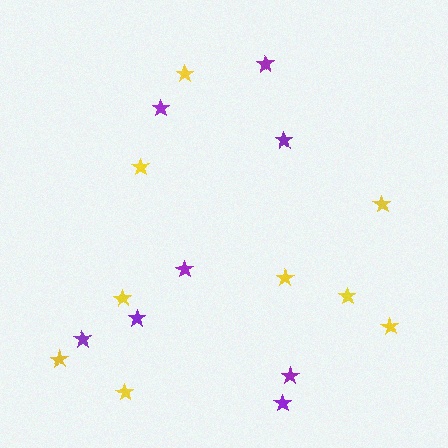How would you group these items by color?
There are 2 groups: one group of purple stars (8) and one group of yellow stars (9).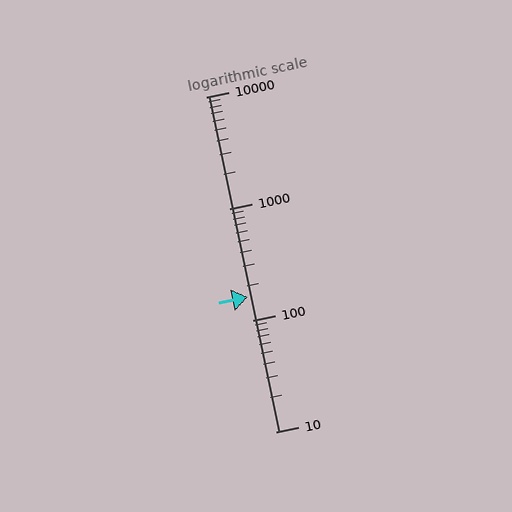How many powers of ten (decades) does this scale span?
The scale spans 3 decades, from 10 to 10000.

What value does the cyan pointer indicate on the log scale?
The pointer indicates approximately 160.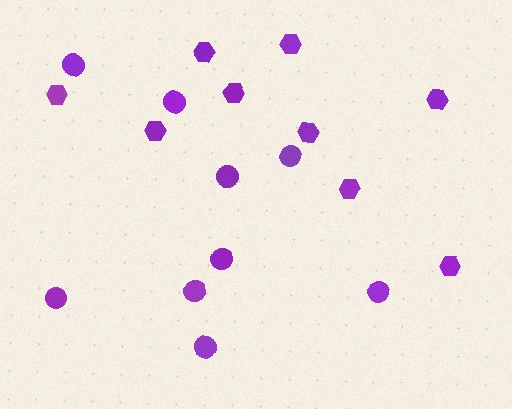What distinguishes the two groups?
There are 2 groups: one group of circles (9) and one group of hexagons (9).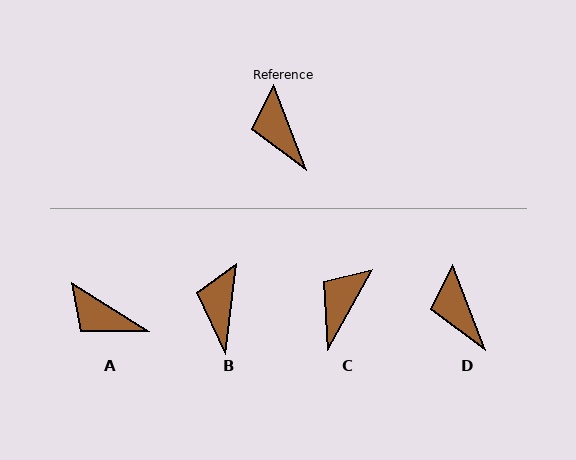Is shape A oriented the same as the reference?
No, it is off by about 37 degrees.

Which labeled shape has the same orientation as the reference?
D.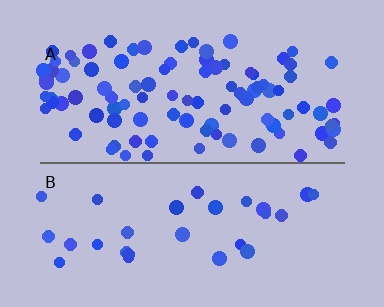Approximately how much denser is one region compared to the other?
Approximately 3.3× — region A over region B.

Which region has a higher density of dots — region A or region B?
A (the top).